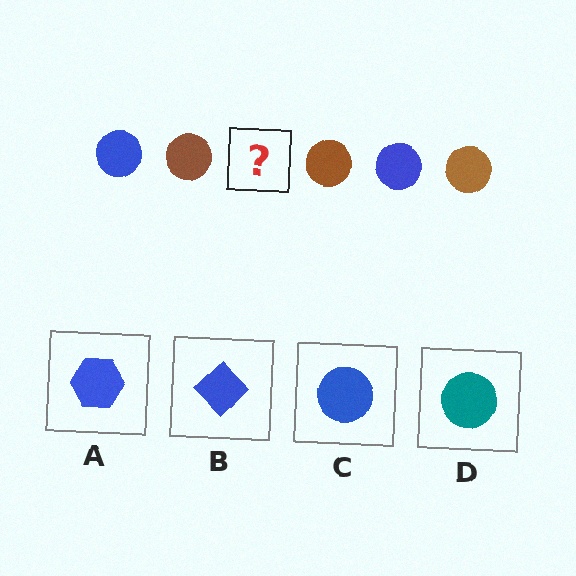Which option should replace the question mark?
Option C.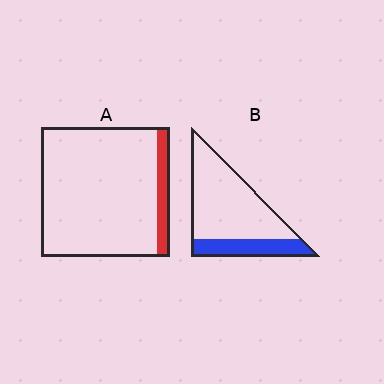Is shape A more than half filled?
No.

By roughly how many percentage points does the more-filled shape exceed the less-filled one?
By roughly 15 percentage points (B over A).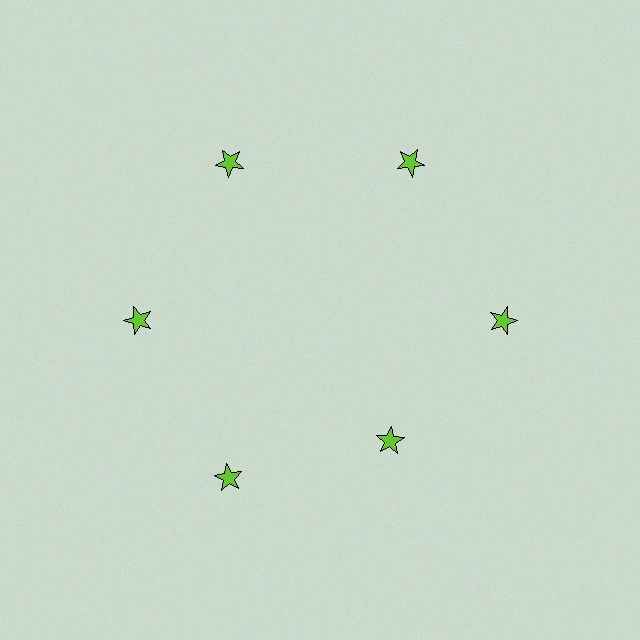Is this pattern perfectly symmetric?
No. The 6 lime stars are arranged in a ring, but one element near the 5 o'clock position is pulled inward toward the center, breaking the 6-fold rotational symmetry.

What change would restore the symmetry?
The symmetry would be restored by moving it outward, back onto the ring so that all 6 stars sit at equal angles and equal distance from the center.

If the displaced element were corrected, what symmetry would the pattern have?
It would have 6-fold rotational symmetry — the pattern would map onto itself every 60 degrees.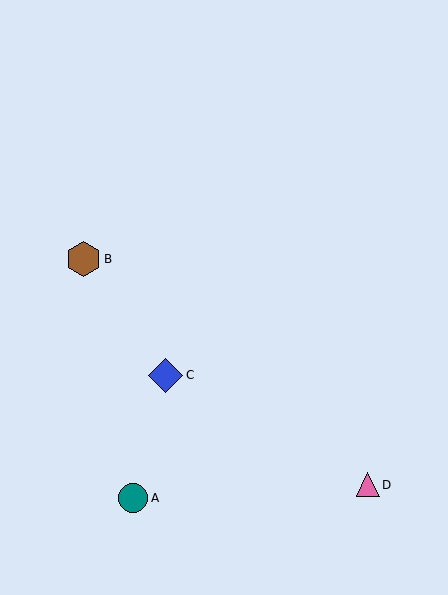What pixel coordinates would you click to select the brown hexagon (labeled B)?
Click at (84, 259) to select the brown hexagon B.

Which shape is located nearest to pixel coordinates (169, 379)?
The blue diamond (labeled C) at (165, 375) is nearest to that location.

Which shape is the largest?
The brown hexagon (labeled B) is the largest.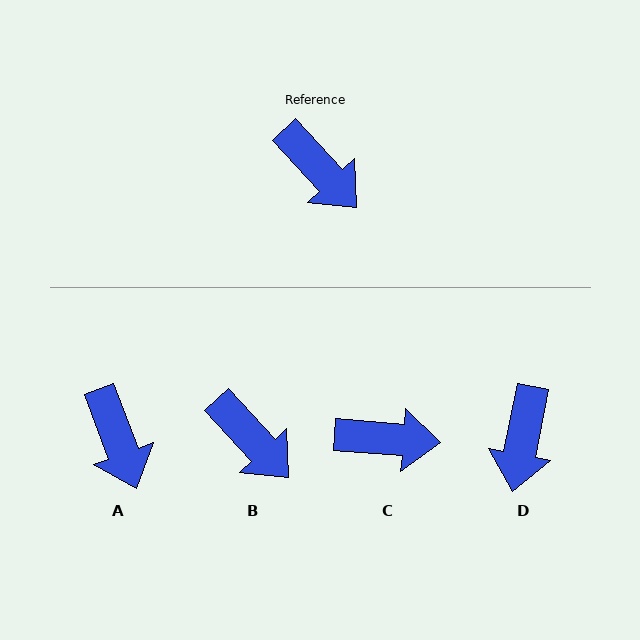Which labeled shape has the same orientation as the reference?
B.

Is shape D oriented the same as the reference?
No, it is off by about 54 degrees.